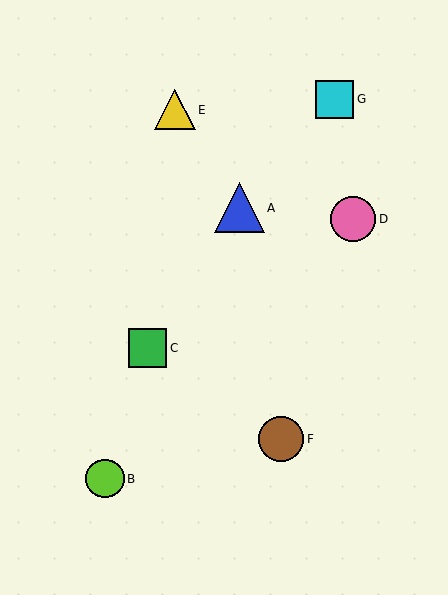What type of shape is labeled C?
Shape C is a green square.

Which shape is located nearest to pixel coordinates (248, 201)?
The blue triangle (labeled A) at (239, 208) is nearest to that location.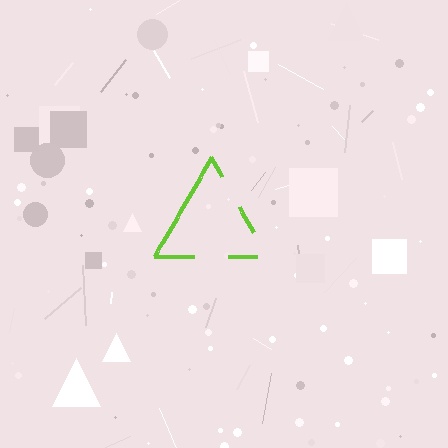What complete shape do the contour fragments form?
The contour fragments form a triangle.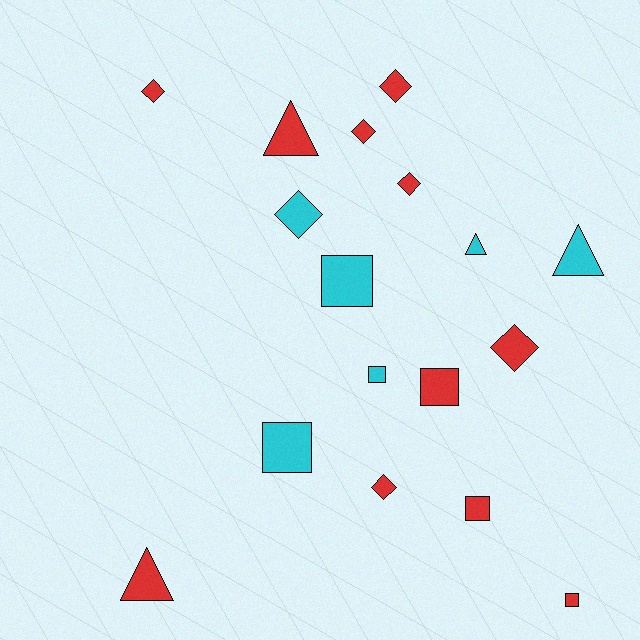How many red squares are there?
There are 3 red squares.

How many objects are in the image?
There are 17 objects.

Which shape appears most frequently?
Diamond, with 7 objects.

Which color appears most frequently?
Red, with 11 objects.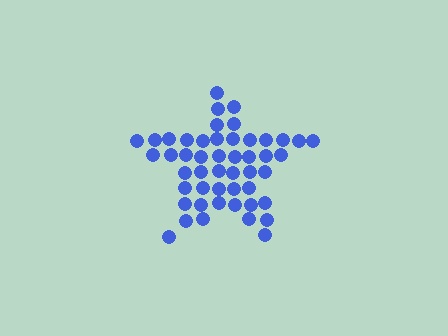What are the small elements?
The small elements are circles.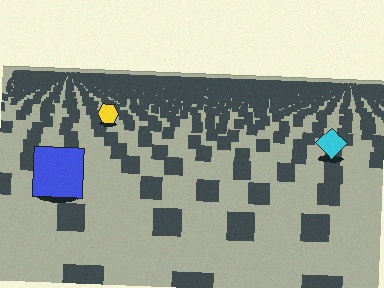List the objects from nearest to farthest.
From nearest to farthest: the blue square, the cyan diamond, the yellow hexagon.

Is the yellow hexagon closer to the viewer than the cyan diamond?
No. The cyan diamond is closer — you can tell from the texture gradient: the ground texture is coarser near it.